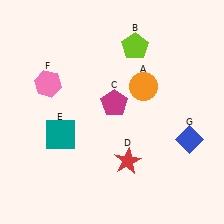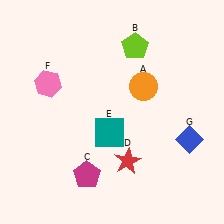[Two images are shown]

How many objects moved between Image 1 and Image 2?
2 objects moved between the two images.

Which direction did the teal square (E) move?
The teal square (E) moved right.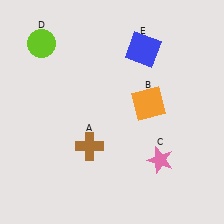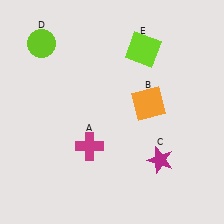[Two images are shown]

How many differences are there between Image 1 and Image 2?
There are 3 differences between the two images.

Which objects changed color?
A changed from brown to magenta. C changed from pink to magenta. E changed from blue to lime.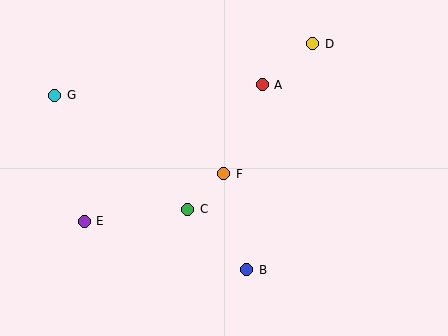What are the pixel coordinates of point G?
Point G is at (55, 95).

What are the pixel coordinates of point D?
Point D is at (313, 44).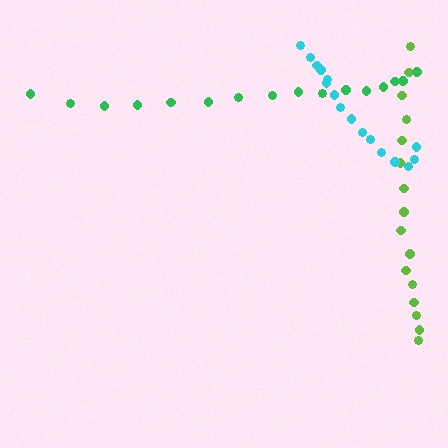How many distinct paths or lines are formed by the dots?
There are 3 distinct paths.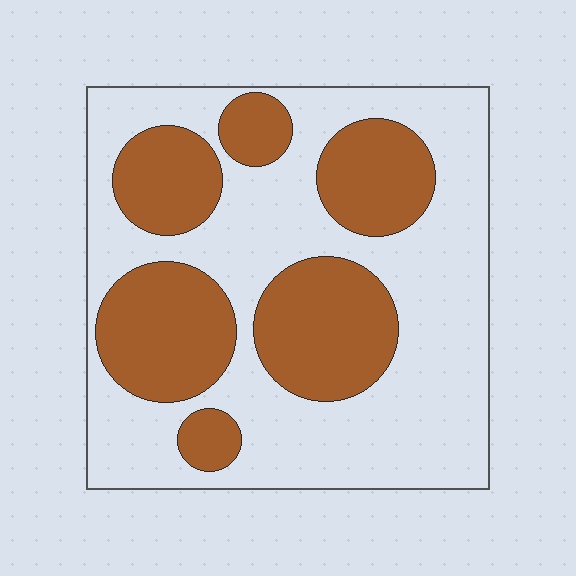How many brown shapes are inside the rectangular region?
6.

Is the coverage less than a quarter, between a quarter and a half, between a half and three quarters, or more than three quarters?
Between a quarter and a half.